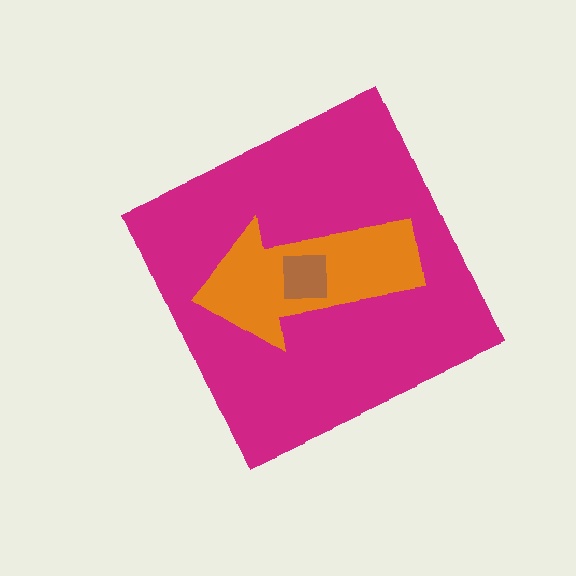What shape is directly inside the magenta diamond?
The orange arrow.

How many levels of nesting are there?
3.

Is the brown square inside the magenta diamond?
Yes.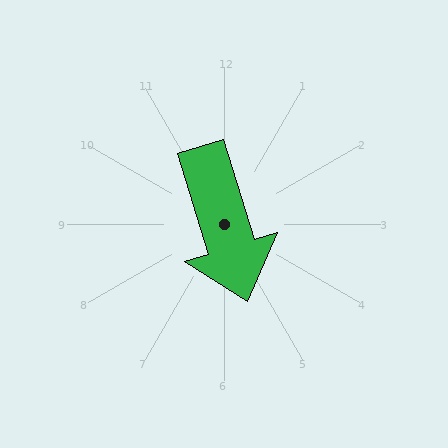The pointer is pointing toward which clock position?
Roughly 5 o'clock.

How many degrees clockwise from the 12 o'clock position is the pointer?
Approximately 163 degrees.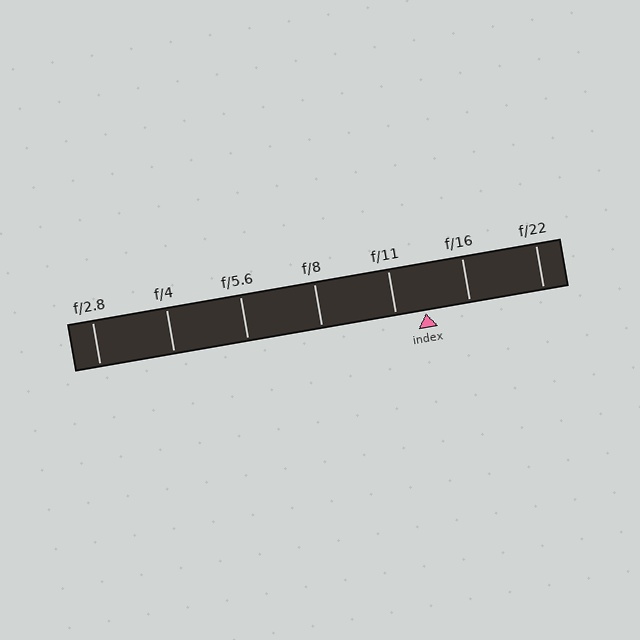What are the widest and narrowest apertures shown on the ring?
The widest aperture shown is f/2.8 and the narrowest is f/22.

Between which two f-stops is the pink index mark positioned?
The index mark is between f/11 and f/16.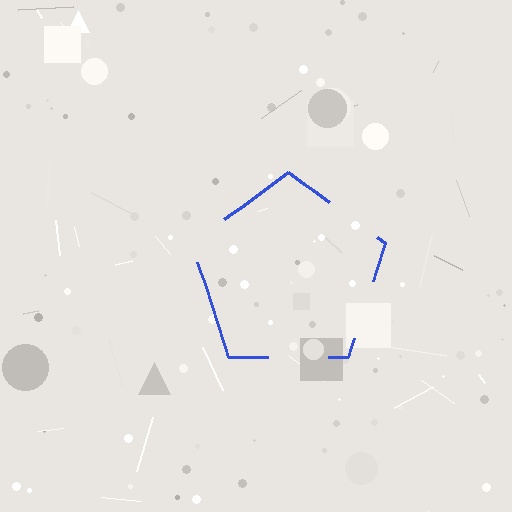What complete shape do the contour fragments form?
The contour fragments form a pentagon.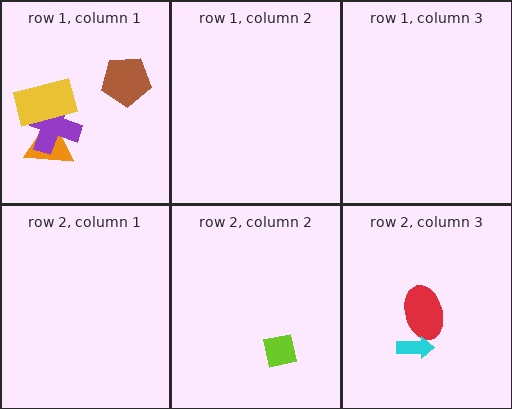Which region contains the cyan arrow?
The row 2, column 3 region.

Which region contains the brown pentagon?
The row 1, column 1 region.